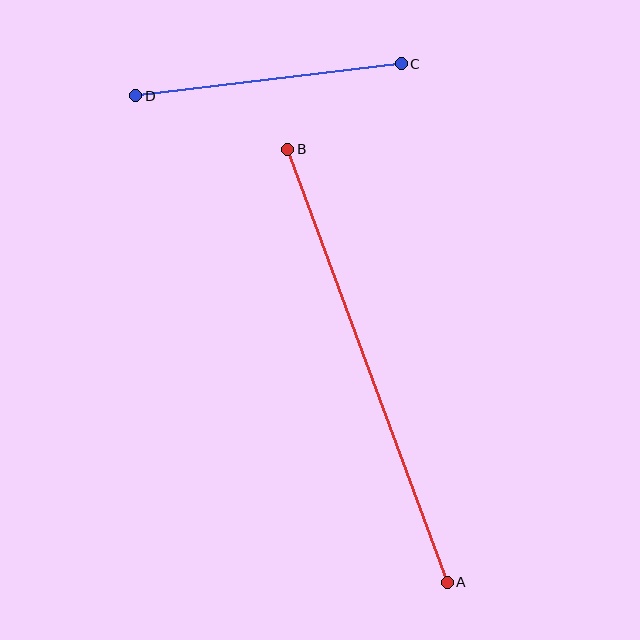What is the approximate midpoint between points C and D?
The midpoint is at approximately (269, 80) pixels.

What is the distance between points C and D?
The distance is approximately 267 pixels.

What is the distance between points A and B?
The distance is approximately 461 pixels.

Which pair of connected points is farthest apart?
Points A and B are farthest apart.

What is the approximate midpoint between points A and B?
The midpoint is at approximately (367, 366) pixels.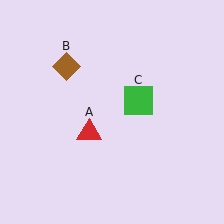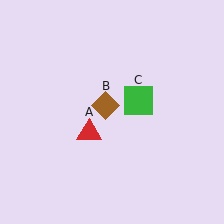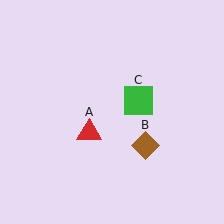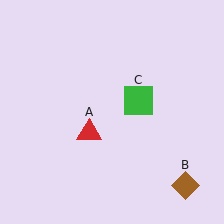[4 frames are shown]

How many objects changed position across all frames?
1 object changed position: brown diamond (object B).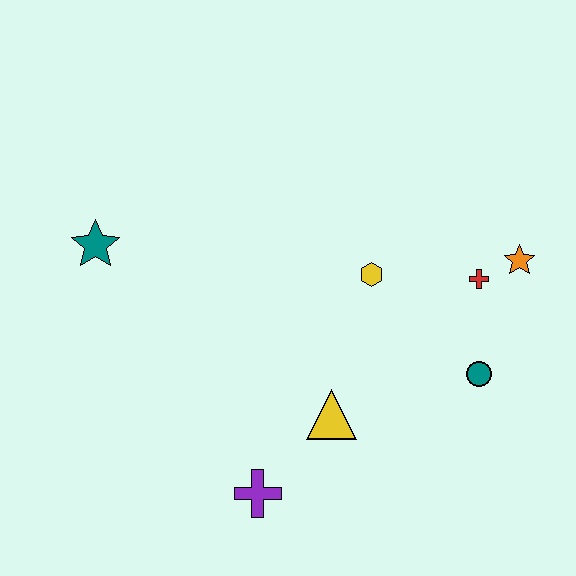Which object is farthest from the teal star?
The orange star is farthest from the teal star.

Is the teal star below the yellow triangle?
No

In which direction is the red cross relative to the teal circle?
The red cross is above the teal circle.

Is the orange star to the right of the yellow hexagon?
Yes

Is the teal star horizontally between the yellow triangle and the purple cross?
No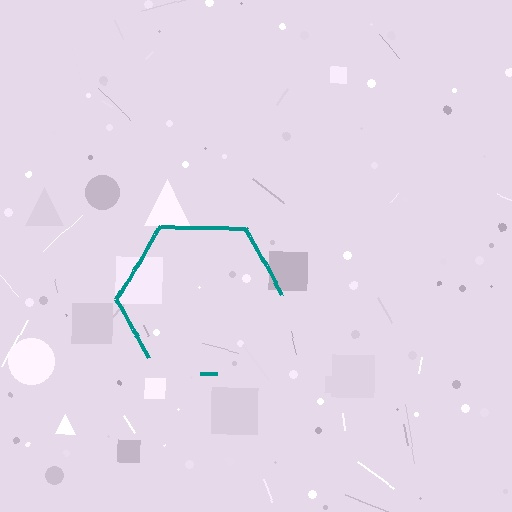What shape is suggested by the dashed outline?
The dashed outline suggests a hexagon.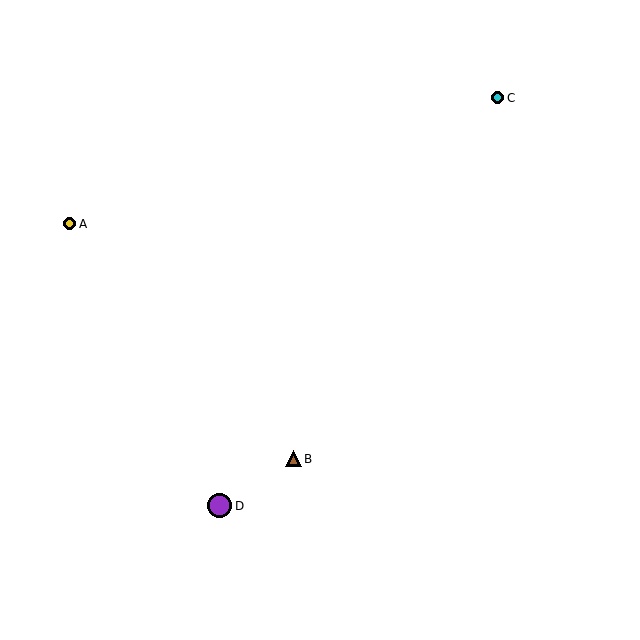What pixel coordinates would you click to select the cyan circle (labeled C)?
Click at (498, 98) to select the cyan circle C.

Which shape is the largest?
The purple circle (labeled D) is the largest.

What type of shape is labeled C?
Shape C is a cyan circle.